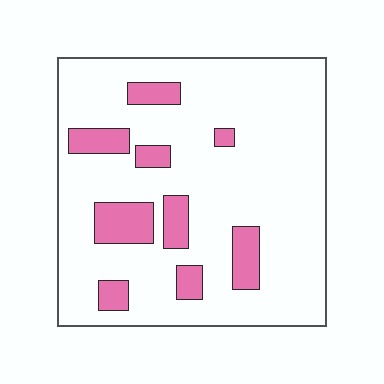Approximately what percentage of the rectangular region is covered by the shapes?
Approximately 15%.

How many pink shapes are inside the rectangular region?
9.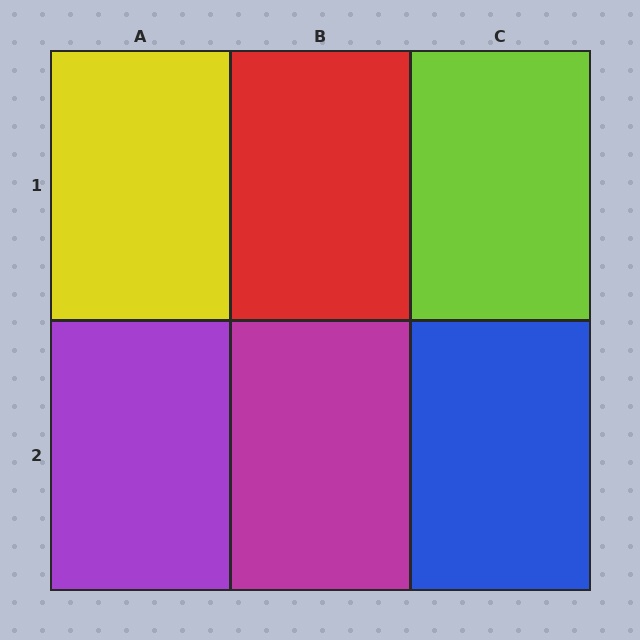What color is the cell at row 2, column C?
Blue.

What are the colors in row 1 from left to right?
Yellow, red, lime.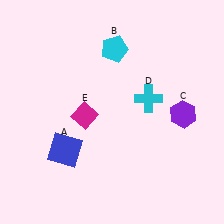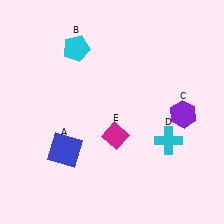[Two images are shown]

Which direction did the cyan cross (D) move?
The cyan cross (D) moved down.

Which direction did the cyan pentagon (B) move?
The cyan pentagon (B) moved left.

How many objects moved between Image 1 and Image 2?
3 objects moved between the two images.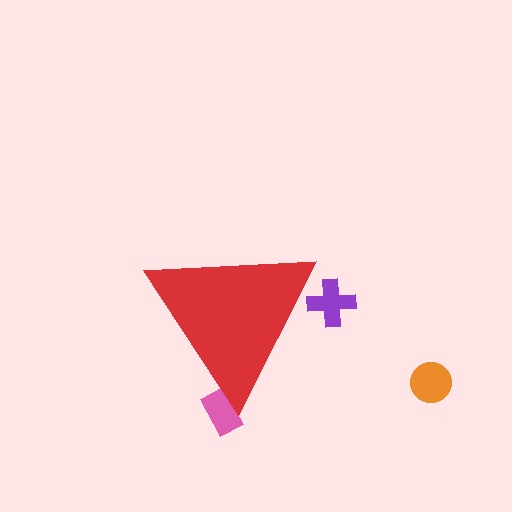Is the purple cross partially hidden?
Yes, the purple cross is partially hidden behind the red triangle.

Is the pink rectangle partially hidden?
Yes, the pink rectangle is partially hidden behind the red triangle.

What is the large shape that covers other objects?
A red triangle.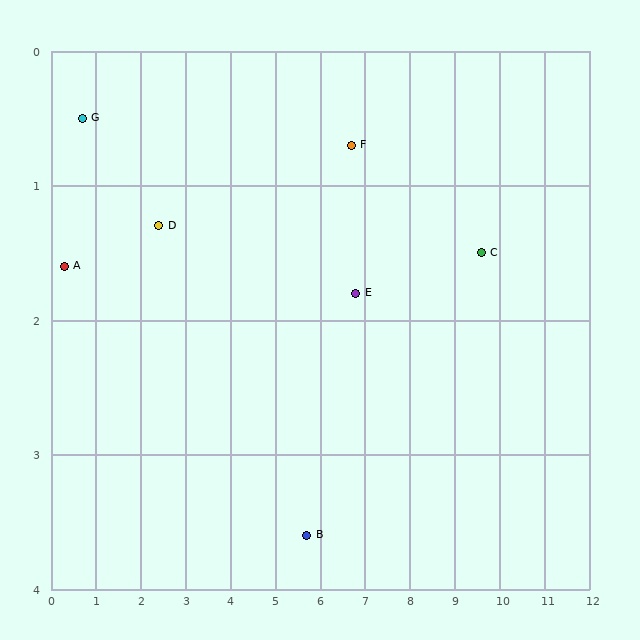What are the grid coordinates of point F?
Point F is at approximately (6.7, 0.7).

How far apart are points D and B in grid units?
Points D and B are about 4.0 grid units apart.